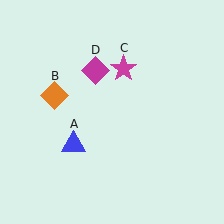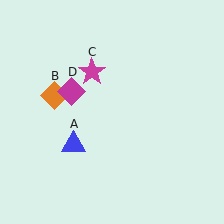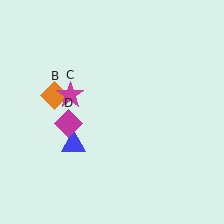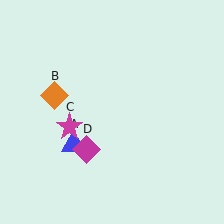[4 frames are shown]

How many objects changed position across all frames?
2 objects changed position: magenta star (object C), magenta diamond (object D).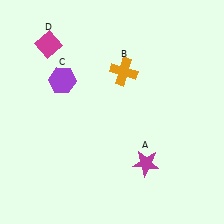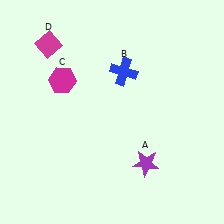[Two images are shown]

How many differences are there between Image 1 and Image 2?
There are 3 differences between the two images.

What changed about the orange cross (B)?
In Image 1, B is orange. In Image 2, it changed to blue.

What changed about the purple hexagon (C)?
In Image 1, C is purple. In Image 2, it changed to magenta.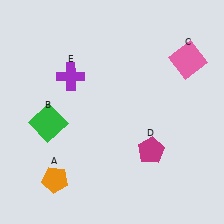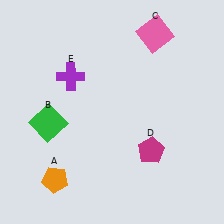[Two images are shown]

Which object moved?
The pink square (C) moved left.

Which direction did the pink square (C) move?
The pink square (C) moved left.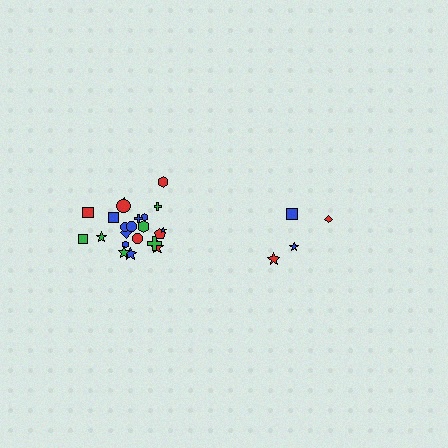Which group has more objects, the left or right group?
The left group.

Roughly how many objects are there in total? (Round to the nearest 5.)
Roughly 25 objects in total.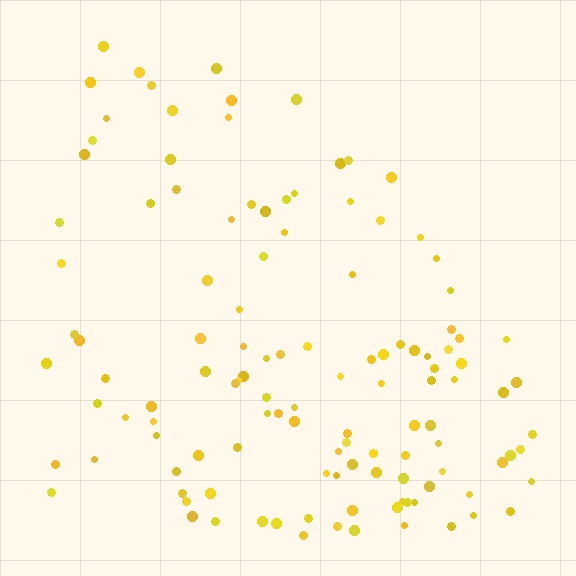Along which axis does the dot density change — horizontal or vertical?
Vertical.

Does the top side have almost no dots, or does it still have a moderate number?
Still a moderate number, just noticeably fewer than the bottom.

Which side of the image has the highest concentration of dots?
The bottom.